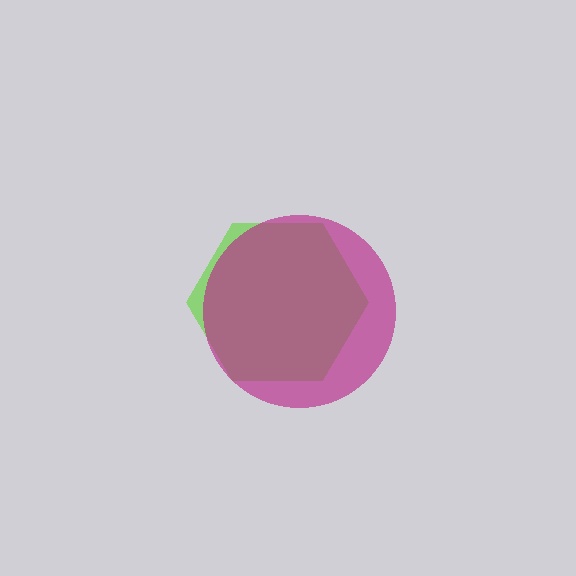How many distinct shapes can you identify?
There are 2 distinct shapes: a lime hexagon, a magenta circle.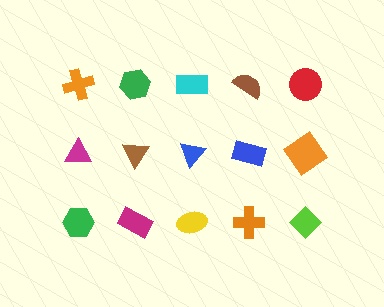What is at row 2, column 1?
A magenta triangle.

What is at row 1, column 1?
An orange cross.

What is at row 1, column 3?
A cyan rectangle.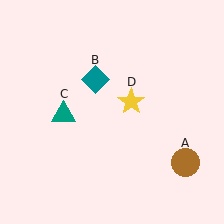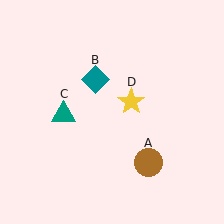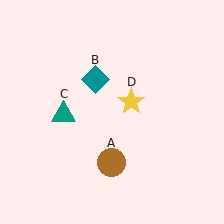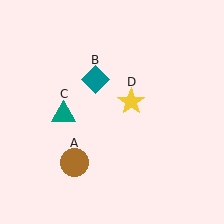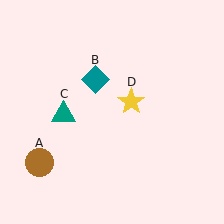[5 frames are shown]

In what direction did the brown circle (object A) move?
The brown circle (object A) moved left.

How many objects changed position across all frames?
1 object changed position: brown circle (object A).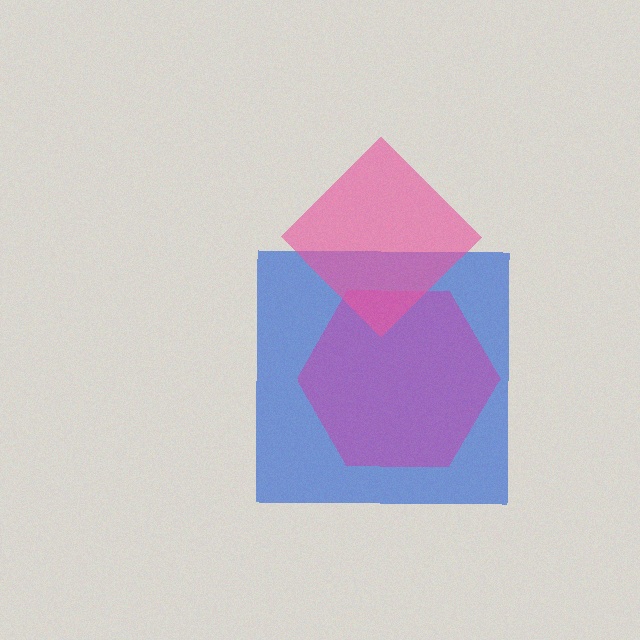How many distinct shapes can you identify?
There are 3 distinct shapes: a blue square, a magenta hexagon, a pink diamond.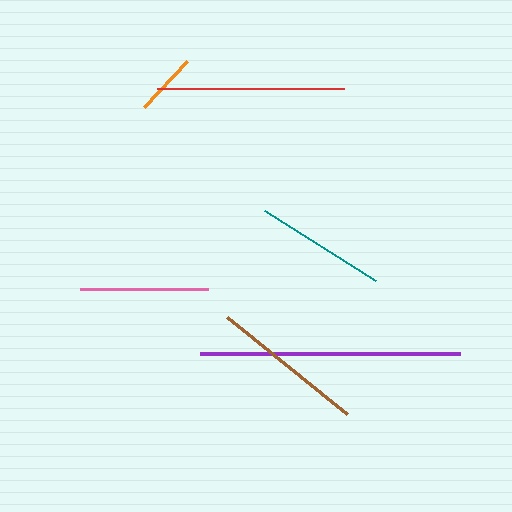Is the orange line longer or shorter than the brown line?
The brown line is longer than the orange line.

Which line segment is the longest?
The purple line is the longest at approximately 260 pixels.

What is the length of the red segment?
The red segment is approximately 187 pixels long.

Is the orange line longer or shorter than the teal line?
The teal line is longer than the orange line.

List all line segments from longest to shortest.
From longest to shortest: purple, red, brown, teal, pink, orange.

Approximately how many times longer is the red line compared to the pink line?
The red line is approximately 1.5 times the length of the pink line.